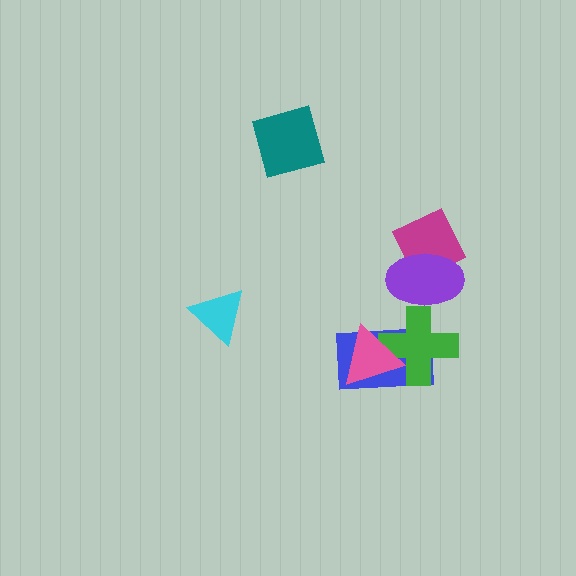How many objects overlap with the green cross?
3 objects overlap with the green cross.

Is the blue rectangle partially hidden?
Yes, it is partially covered by another shape.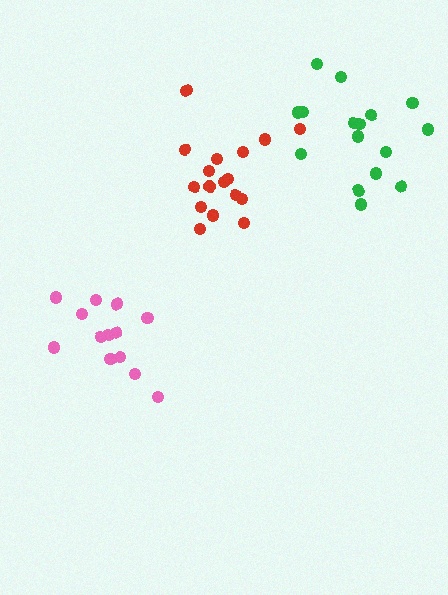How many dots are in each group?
Group 1: 17 dots, Group 2: 13 dots, Group 3: 16 dots (46 total).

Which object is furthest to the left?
The pink cluster is leftmost.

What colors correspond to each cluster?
The clusters are colored: red, pink, green.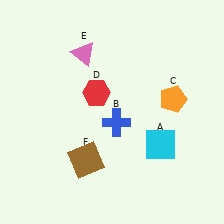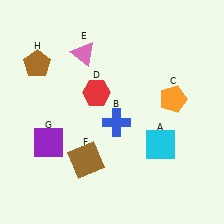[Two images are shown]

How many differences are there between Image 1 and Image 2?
There are 2 differences between the two images.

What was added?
A purple square (G), a brown pentagon (H) were added in Image 2.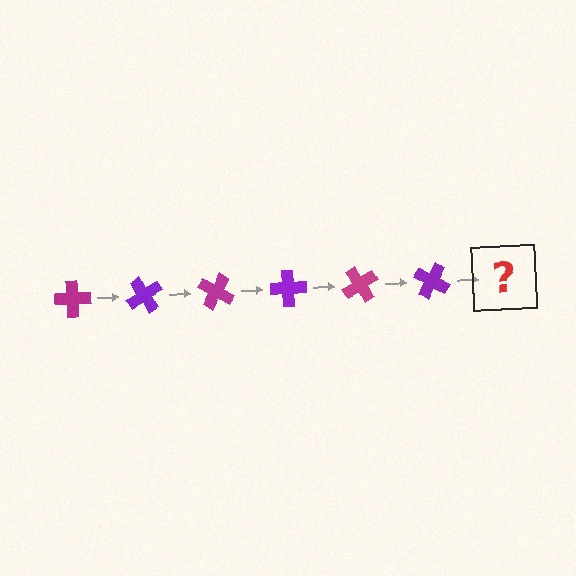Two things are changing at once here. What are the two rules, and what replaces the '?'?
The two rules are that it rotates 60 degrees each step and the color cycles through magenta and purple. The '?' should be a magenta cross, rotated 360 degrees from the start.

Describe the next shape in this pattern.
It should be a magenta cross, rotated 360 degrees from the start.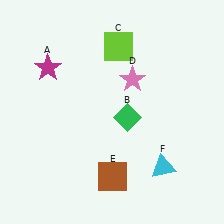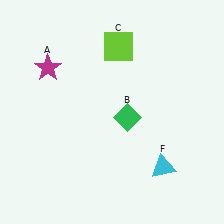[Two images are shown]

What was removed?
The brown square (E), the pink star (D) were removed in Image 2.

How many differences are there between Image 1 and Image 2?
There are 2 differences between the two images.